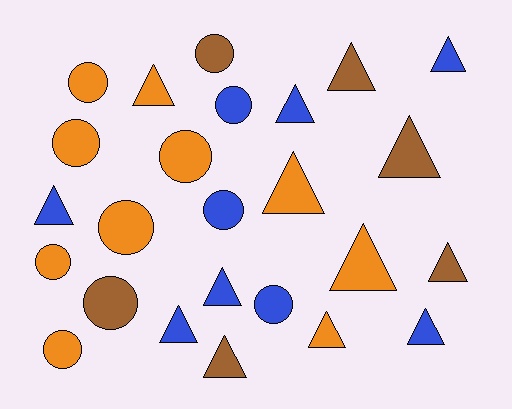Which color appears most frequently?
Orange, with 10 objects.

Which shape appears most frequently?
Triangle, with 14 objects.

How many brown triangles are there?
There are 4 brown triangles.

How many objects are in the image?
There are 25 objects.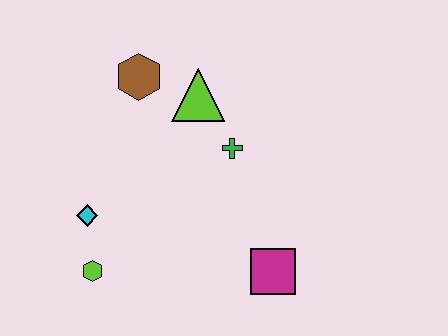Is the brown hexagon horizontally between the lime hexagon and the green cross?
Yes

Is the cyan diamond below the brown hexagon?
Yes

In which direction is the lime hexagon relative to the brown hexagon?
The lime hexagon is below the brown hexagon.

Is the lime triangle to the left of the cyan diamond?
No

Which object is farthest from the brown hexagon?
The magenta square is farthest from the brown hexagon.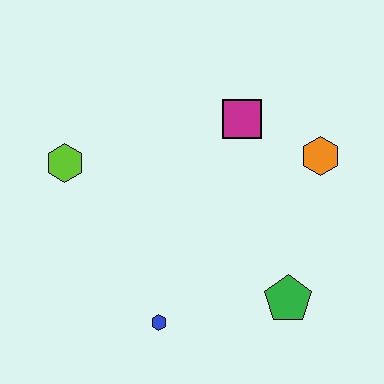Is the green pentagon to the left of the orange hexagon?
Yes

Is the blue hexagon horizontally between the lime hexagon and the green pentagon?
Yes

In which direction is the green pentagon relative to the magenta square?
The green pentagon is below the magenta square.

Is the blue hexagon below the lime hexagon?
Yes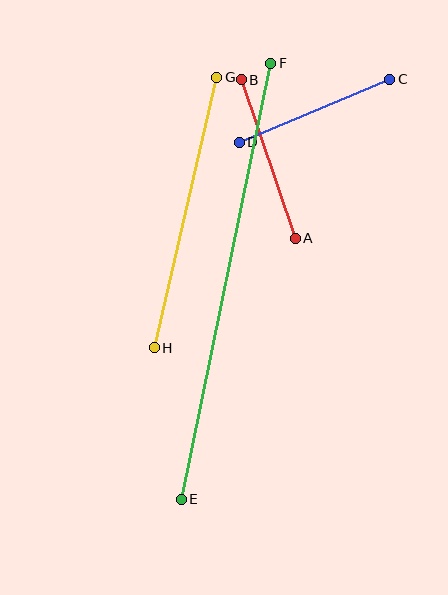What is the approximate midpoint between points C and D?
The midpoint is at approximately (315, 111) pixels.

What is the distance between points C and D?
The distance is approximately 163 pixels.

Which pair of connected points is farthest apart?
Points E and F are farthest apart.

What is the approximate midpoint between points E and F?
The midpoint is at approximately (226, 281) pixels.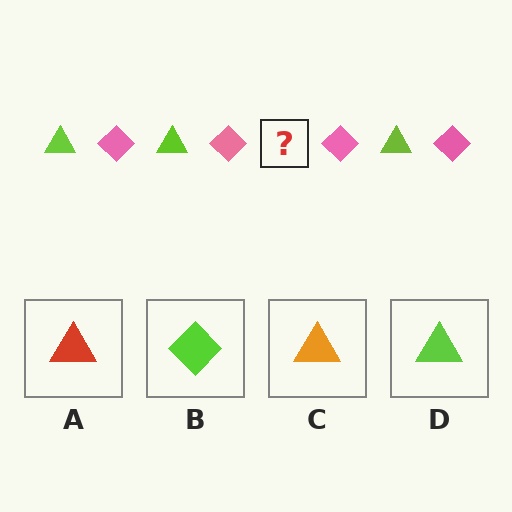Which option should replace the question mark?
Option D.